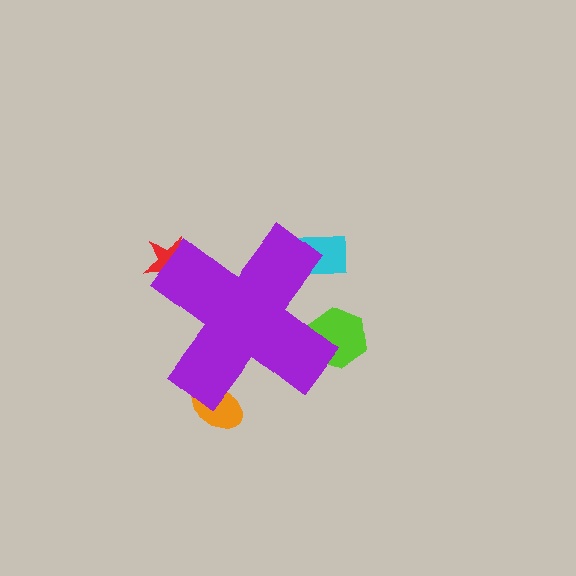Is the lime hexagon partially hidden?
Yes, the lime hexagon is partially hidden behind the purple cross.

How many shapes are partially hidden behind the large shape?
4 shapes are partially hidden.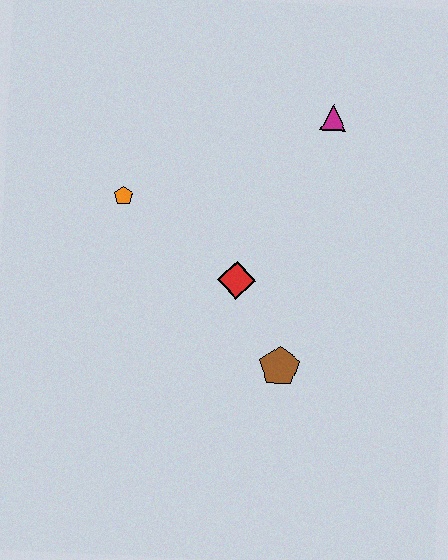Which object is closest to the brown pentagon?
The red diamond is closest to the brown pentagon.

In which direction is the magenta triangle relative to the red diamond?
The magenta triangle is above the red diamond.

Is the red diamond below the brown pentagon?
No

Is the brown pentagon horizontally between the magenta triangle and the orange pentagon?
Yes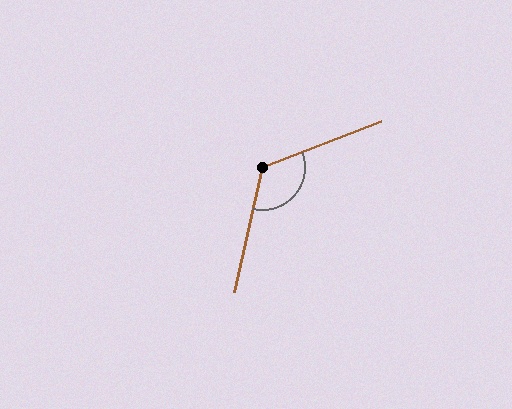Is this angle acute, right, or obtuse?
It is obtuse.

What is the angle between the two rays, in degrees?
Approximately 124 degrees.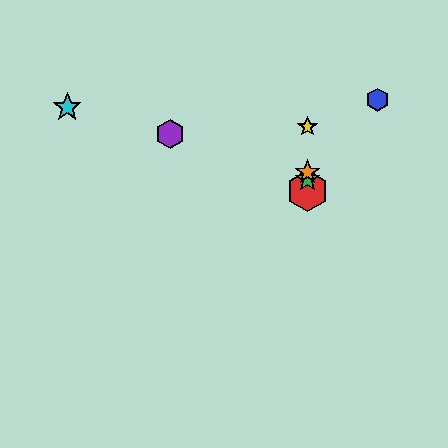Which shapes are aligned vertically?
The red hexagon, the green star, the yellow star, the orange star are aligned vertically.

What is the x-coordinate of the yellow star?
The yellow star is at x≈308.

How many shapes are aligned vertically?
4 shapes (the red hexagon, the green star, the yellow star, the orange star) are aligned vertically.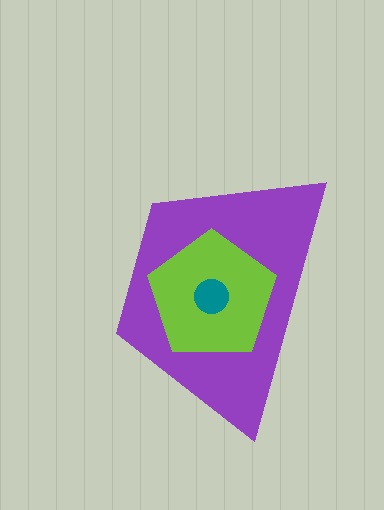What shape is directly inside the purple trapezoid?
The lime pentagon.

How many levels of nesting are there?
3.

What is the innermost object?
The teal circle.